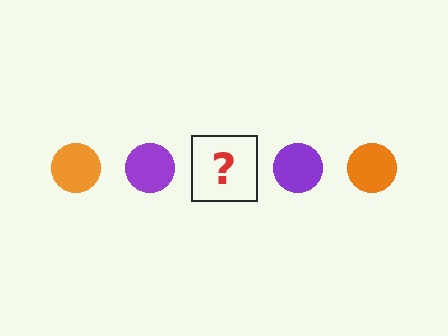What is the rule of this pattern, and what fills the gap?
The rule is that the pattern cycles through orange, purple circles. The gap should be filled with an orange circle.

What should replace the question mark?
The question mark should be replaced with an orange circle.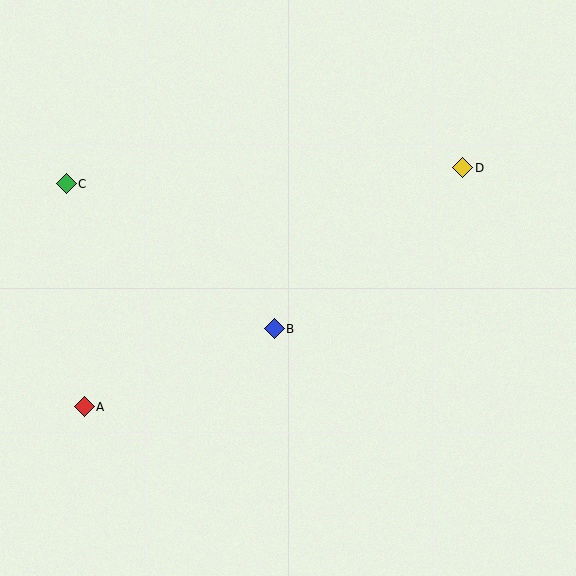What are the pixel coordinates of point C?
Point C is at (66, 184).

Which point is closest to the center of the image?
Point B at (274, 329) is closest to the center.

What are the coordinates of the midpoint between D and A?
The midpoint between D and A is at (274, 287).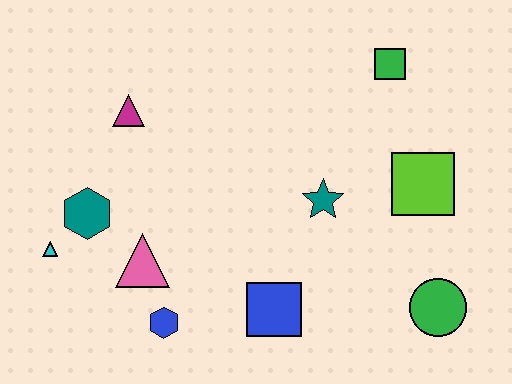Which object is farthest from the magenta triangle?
The green circle is farthest from the magenta triangle.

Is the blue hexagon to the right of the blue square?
No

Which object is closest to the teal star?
The lime square is closest to the teal star.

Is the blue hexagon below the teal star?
Yes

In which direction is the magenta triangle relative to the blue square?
The magenta triangle is above the blue square.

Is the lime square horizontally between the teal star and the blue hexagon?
No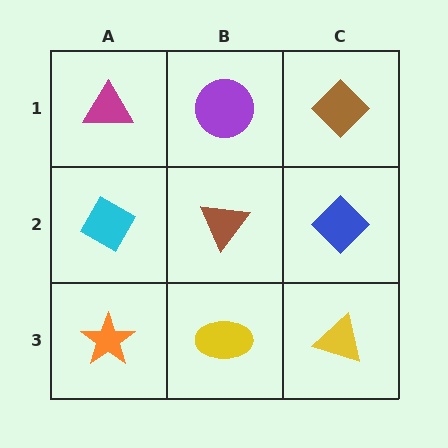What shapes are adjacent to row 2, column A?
A magenta triangle (row 1, column A), an orange star (row 3, column A), a brown triangle (row 2, column B).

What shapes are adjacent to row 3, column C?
A blue diamond (row 2, column C), a yellow ellipse (row 3, column B).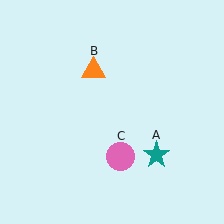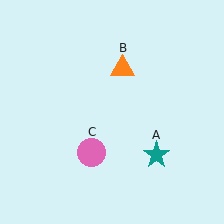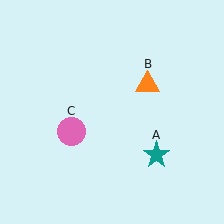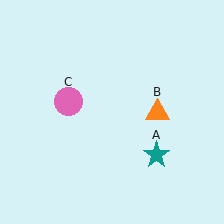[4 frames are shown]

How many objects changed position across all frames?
2 objects changed position: orange triangle (object B), pink circle (object C).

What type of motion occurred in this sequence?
The orange triangle (object B), pink circle (object C) rotated clockwise around the center of the scene.